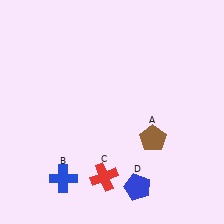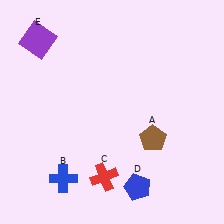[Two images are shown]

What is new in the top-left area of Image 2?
A purple square (E) was added in the top-left area of Image 2.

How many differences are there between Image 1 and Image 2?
There is 1 difference between the two images.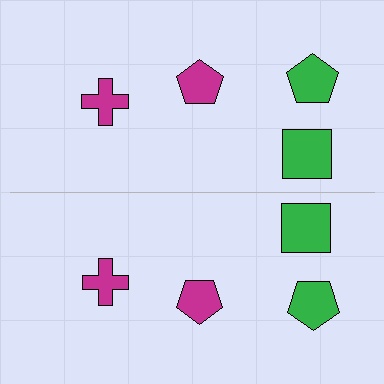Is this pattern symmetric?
Yes, this pattern has bilateral (reflection) symmetry.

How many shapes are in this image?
There are 8 shapes in this image.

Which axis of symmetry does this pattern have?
The pattern has a horizontal axis of symmetry running through the center of the image.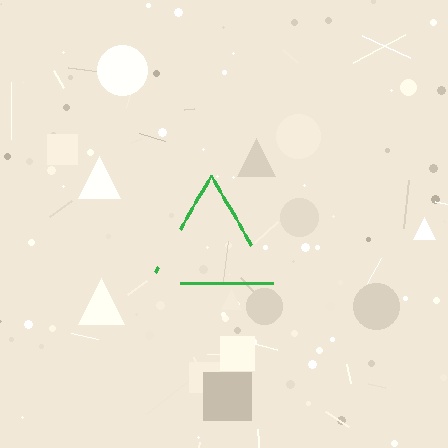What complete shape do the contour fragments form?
The contour fragments form a triangle.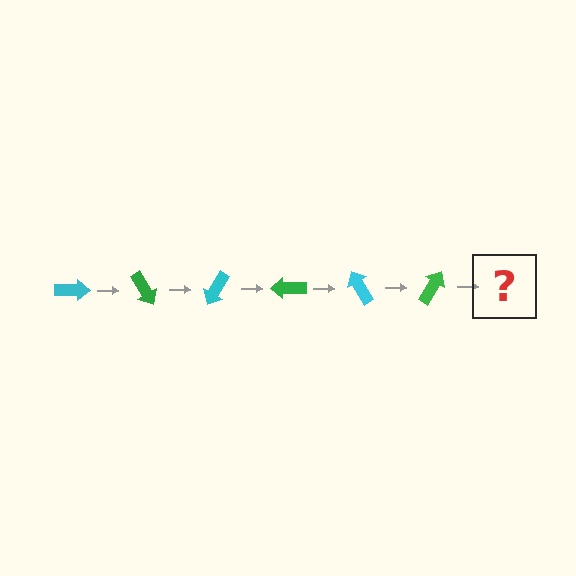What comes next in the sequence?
The next element should be a cyan arrow, rotated 360 degrees from the start.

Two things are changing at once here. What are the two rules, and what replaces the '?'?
The two rules are that it rotates 60 degrees each step and the color cycles through cyan and green. The '?' should be a cyan arrow, rotated 360 degrees from the start.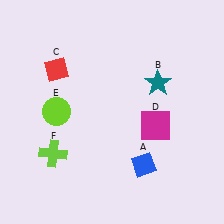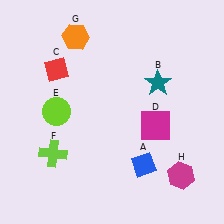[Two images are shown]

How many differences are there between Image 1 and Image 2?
There are 2 differences between the two images.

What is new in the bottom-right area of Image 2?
A magenta hexagon (H) was added in the bottom-right area of Image 2.